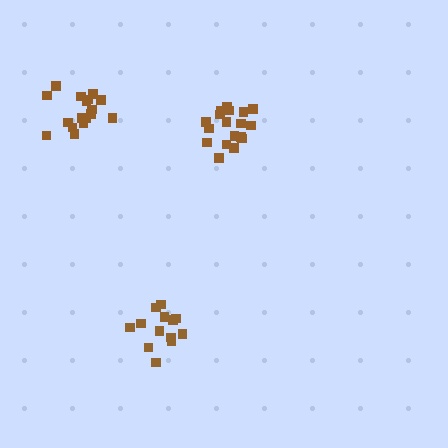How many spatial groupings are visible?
There are 3 spatial groupings.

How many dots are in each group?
Group 1: 18 dots, Group 2: 13 dots, Group 3: 17 dots (48 total).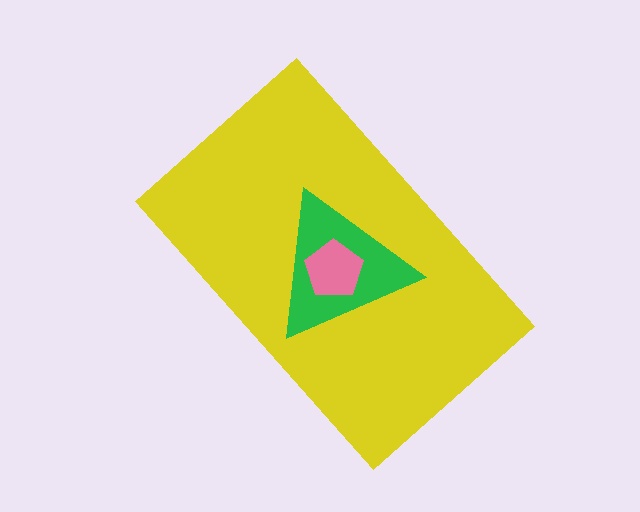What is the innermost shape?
The pink pentagon.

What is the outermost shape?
The yellow rectangle.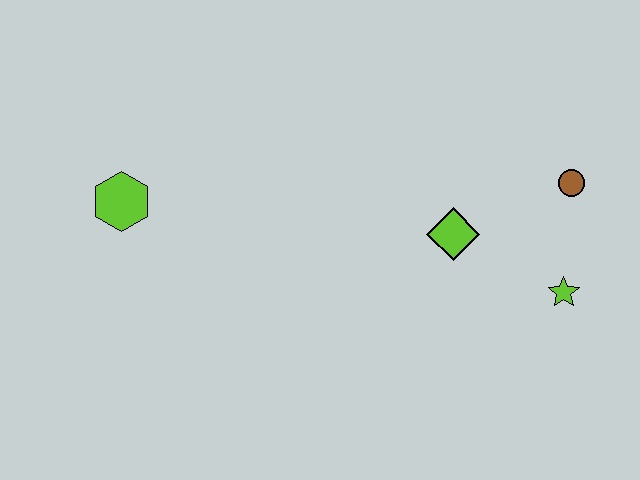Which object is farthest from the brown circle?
The lime hexagon is farthest from the brown circle.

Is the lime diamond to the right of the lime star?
No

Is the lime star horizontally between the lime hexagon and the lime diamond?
No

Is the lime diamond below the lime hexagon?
Yes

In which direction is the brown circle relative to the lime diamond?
The brown circle is to the right of the lime diamond.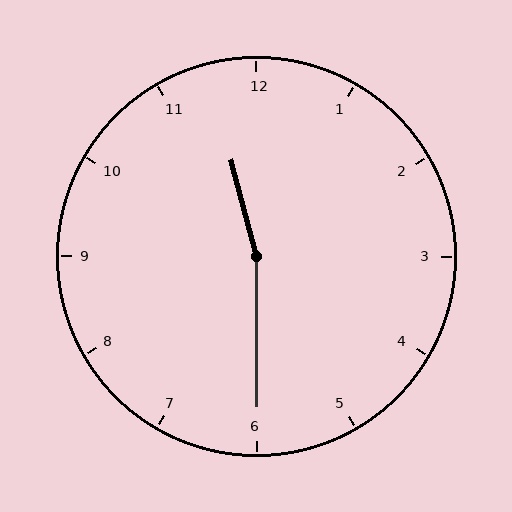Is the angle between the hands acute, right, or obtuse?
It is obtuse.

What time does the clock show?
11:30.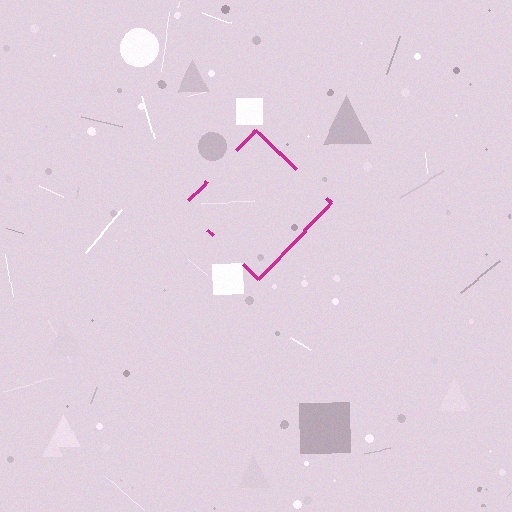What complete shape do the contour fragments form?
The contour fragments form a diamond.